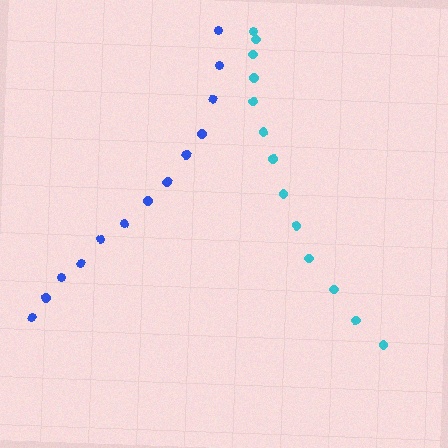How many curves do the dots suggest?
There are 2 distinct paths.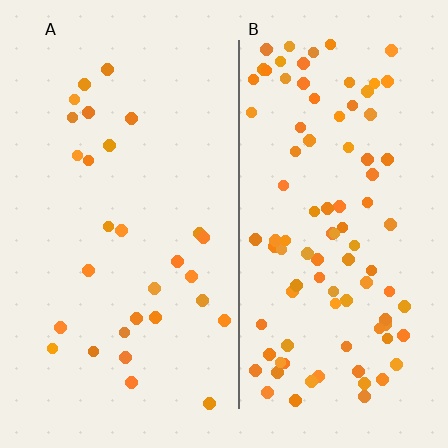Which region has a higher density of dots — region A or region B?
B (the right).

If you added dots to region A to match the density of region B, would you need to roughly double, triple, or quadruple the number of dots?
Approximately triple.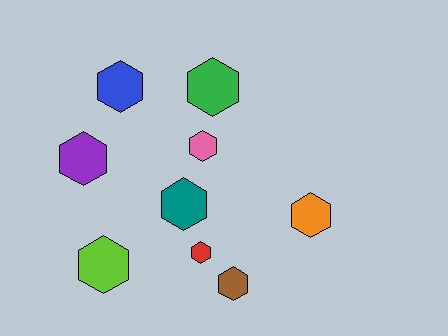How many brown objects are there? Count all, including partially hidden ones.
There is 1 brown object.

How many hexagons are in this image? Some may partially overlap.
There are 9 hexagons.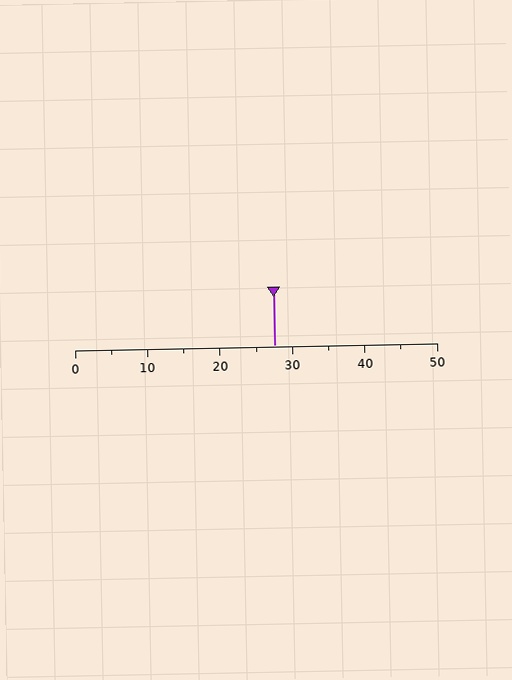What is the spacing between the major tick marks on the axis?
The major ticks are spaced 10 apart.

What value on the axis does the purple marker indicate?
The marker indicates approximately 27.5.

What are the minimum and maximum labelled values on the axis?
The axis runs from 0 to 50.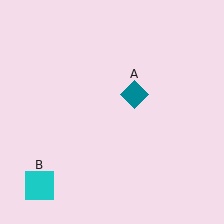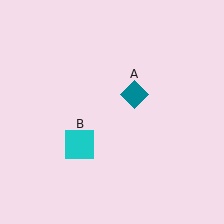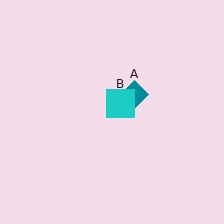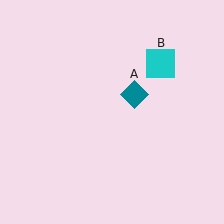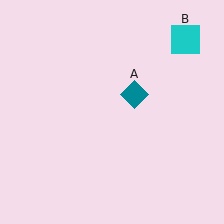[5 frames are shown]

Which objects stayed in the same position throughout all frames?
Teal diamond (object A) remained stationary.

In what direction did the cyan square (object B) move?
The cyan square (object B) moved up and to the right.